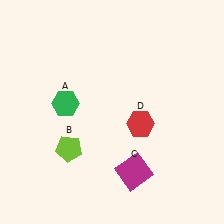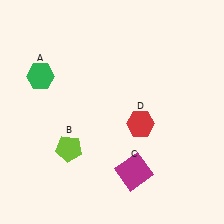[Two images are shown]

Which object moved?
The green hexagon (A) moved up.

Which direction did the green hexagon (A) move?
The green hexagon (A) moved up.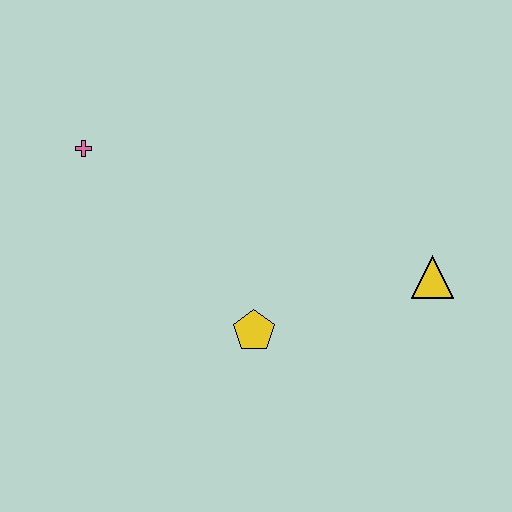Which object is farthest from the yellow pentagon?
The pink cross is farthest from the yellow pentagon.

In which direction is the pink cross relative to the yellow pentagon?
The pink cross is above the yellow pentagon.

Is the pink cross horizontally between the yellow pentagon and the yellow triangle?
No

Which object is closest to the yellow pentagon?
The yellow triangle is closest to the yellow pentagon.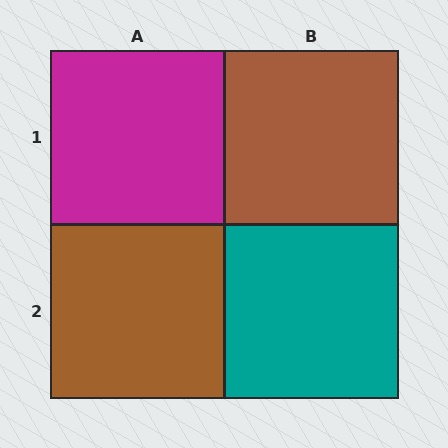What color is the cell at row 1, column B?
Brown.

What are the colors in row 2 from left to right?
Brown, teal.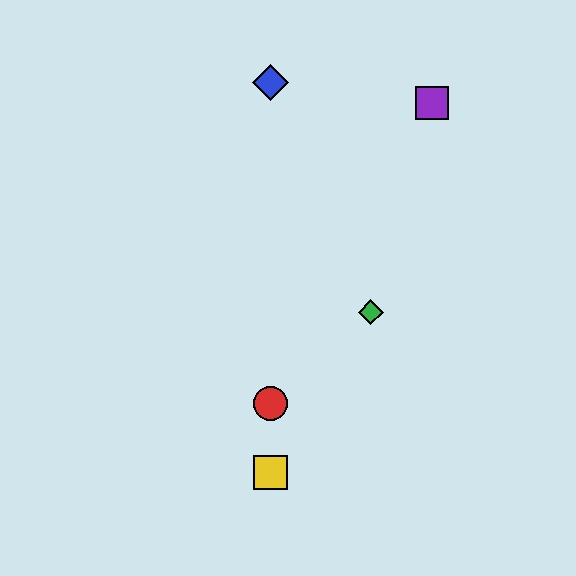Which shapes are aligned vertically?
The red circle, the blue diamond, the yellow square are aligned vertically.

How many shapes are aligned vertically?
3 shapes (the red circle, the blue diamond, the yellow square) are aligned vertically.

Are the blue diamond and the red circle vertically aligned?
Yes, both are at x≈270.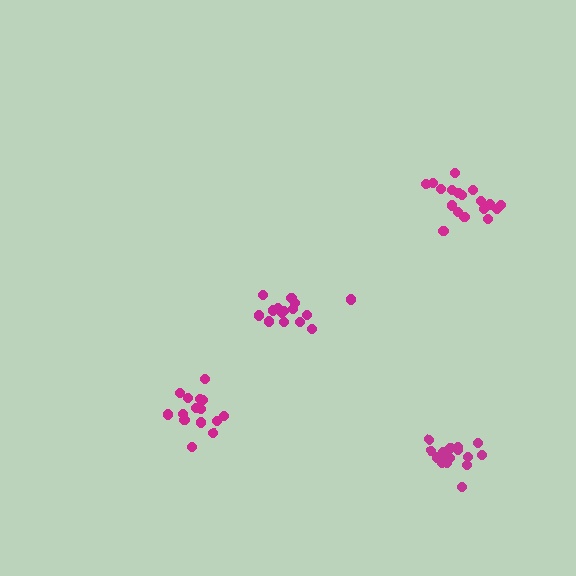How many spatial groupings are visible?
There are 4 spatial groupings.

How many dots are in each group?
Group 1: 18 dots, Group 2: 15 dots, Group 3: 15 dots, Group 4: 16 dots (64 total).